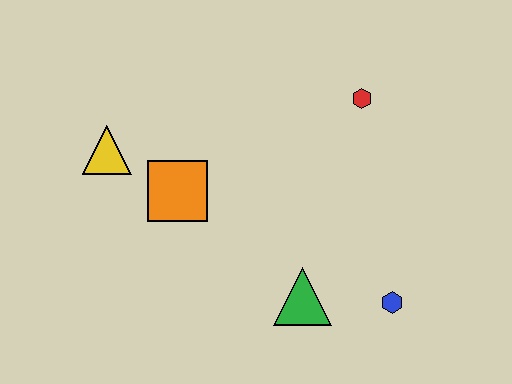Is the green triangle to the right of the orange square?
Yes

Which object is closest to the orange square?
The yellow triangle is closest to the orange square.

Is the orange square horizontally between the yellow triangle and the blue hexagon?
Yes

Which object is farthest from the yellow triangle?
The blue hexagon is farthest from the yellow triangle.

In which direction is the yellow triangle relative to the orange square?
The yellow triangle is to the left of the orange square.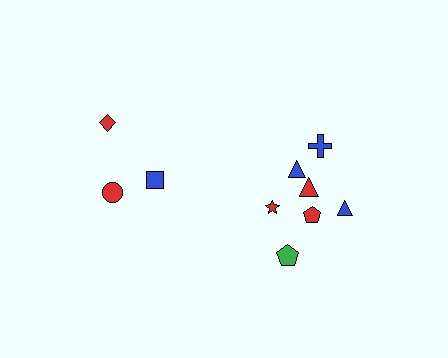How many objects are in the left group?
There are 3 objects.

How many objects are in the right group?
There are 7 objects.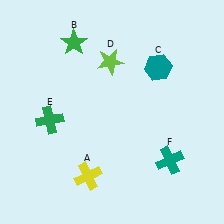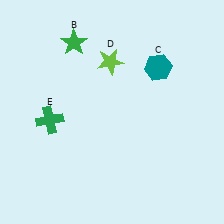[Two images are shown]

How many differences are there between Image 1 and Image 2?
There are 2 differences between the two images.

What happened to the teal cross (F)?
The teal cross (F) was removed in Image 2. It was in the bottom-right area of Image 1.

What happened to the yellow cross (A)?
The yellow cross (A) was removed in Image 2. It was in the bottom-left area of Image 1.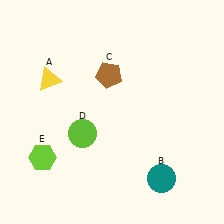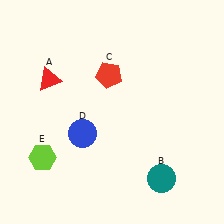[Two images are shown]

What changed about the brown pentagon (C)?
In Image 1, C is brown. In Image 2, it changed to red.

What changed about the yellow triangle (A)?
In Image 1, A is yellow. In Image 2, it changed to red.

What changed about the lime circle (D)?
In Image 1, D is lime. In Image 2, it changed to blue.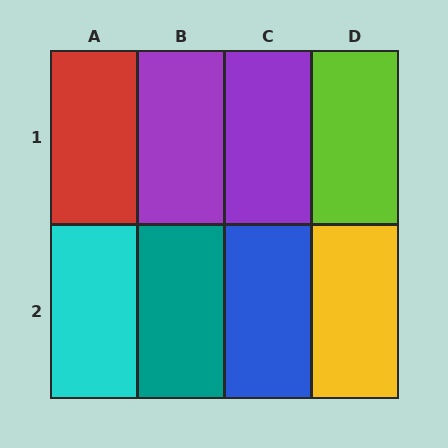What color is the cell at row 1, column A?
Red.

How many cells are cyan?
1 cell is cyan.